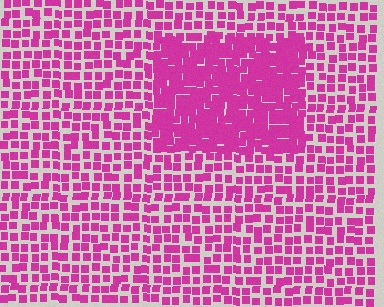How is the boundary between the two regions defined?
The boundary is defined by a change in element density (approximately 2.0x ratio). All elements are the same color, size, and shape.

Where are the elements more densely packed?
The elements are more densely packed inside the rectangle boundary.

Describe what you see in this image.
The image contains small magenta elements arranged at two different densities. A rectangle-shaped region is visible where the elements are more densely packed than the surrounding area.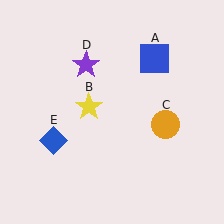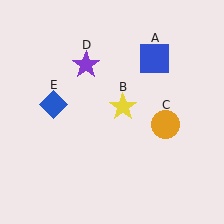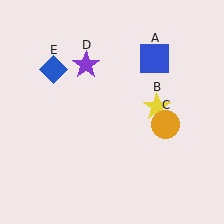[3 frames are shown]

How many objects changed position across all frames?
2 objects changed position: yellow star (object B), blue diamond (object E).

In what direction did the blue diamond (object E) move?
The blue diamond (object E) moved up.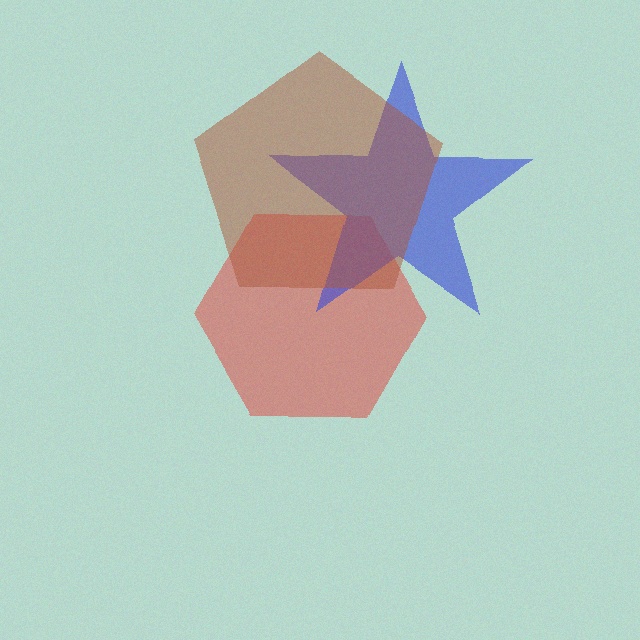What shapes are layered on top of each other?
The layered shapes are: a red hexagon, a blue star, a brown pentagon.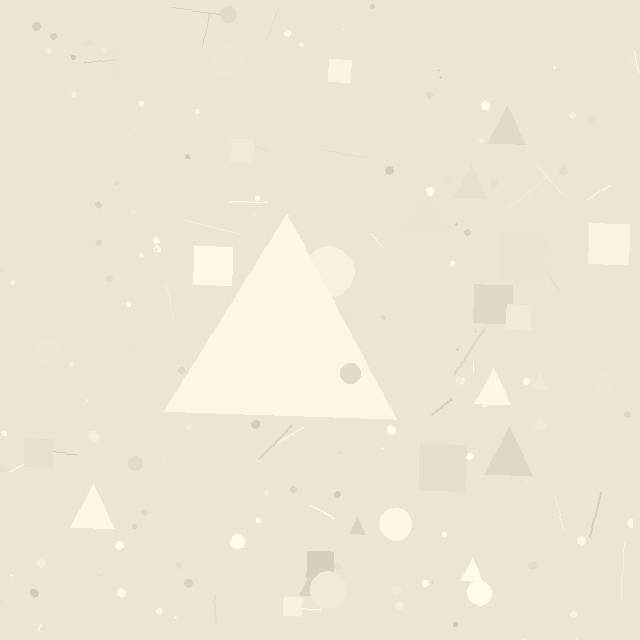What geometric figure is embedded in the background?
A triangle is embedded in the background.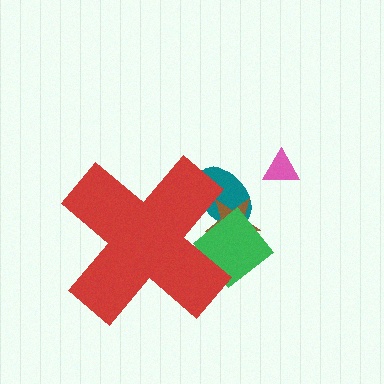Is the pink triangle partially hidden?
No, the pink triangle is fully visible.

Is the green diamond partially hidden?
Yes, the green diamond is partially hidden behind the red cross.